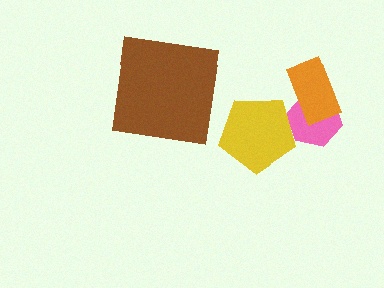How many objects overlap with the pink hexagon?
2 objects overlap with the pink hexagon.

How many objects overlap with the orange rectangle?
1 object overlaps with the orange rectangle.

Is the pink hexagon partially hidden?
Yes, it is partially covered by another shape.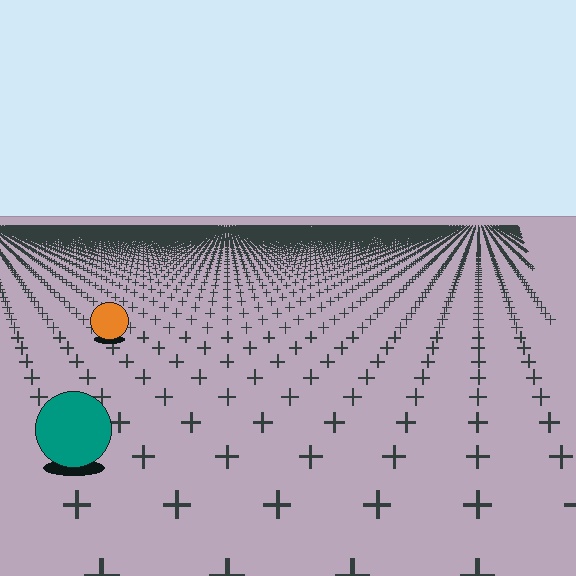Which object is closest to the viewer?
The teal circle is closest. The texture marks near it are larger and more spread out.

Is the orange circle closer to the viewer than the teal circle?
No. The teal circle is closer — you can tell from the texture gradient: the ground texture is coarser near it.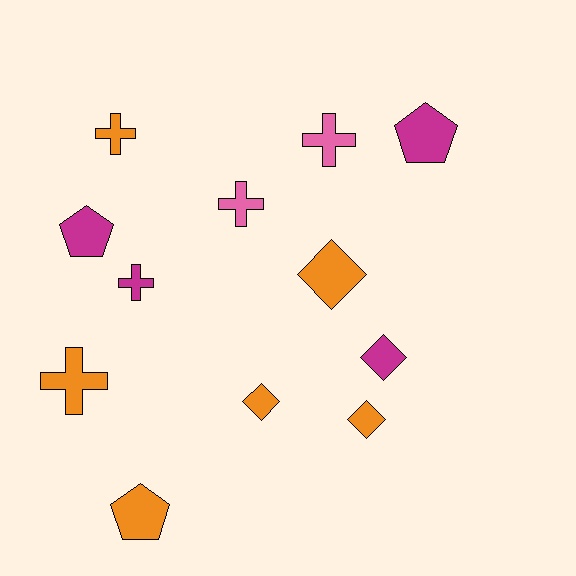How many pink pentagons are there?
There are no pink pentagons.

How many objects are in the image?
There are 12 objects.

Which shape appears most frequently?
Cross, with 5 objects.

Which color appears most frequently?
Orange, with 6 objects.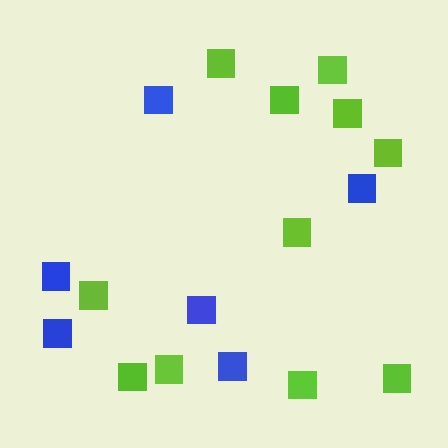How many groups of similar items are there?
There are 2 groups: one group of lime squares (11) and one group of blue squares (6).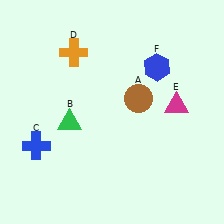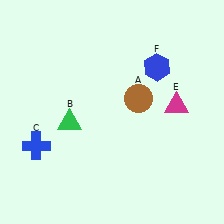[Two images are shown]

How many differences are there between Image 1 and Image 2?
There is 1 difference between the two images.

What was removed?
The orange cross (D) was removed in Image 2.